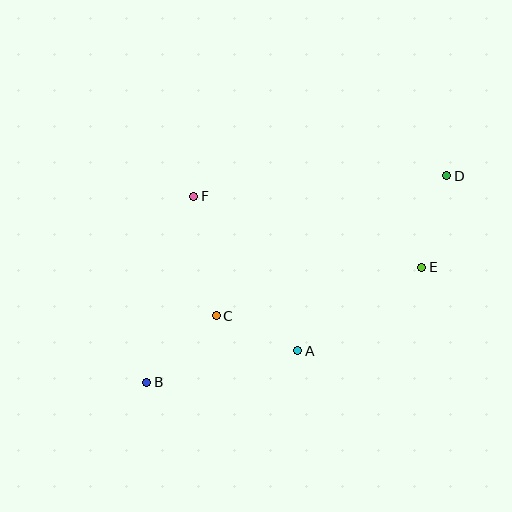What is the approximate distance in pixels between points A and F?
The distance between A and F is approximately 186 pixels.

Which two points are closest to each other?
Points A and C are closest to each other.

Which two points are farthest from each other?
Points B and D are farthest from each other.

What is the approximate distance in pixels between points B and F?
The distance between B and F is approximately 192 pixels.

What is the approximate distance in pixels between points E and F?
The distance between E and F is approximately 239 pixels.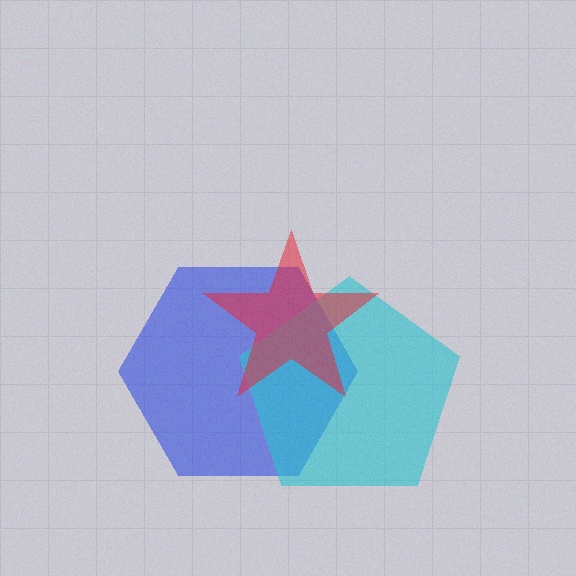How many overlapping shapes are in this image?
There are 3 overlapping shapes in the image.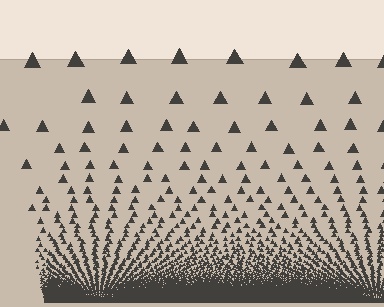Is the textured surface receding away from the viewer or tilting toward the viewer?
The surface appears to tilt toward the viewer. Texture elements get larger and sparser toward the top.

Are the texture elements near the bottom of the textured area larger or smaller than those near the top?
Smaller. The gradient is inverted — elements near the bottom are smaller and denser.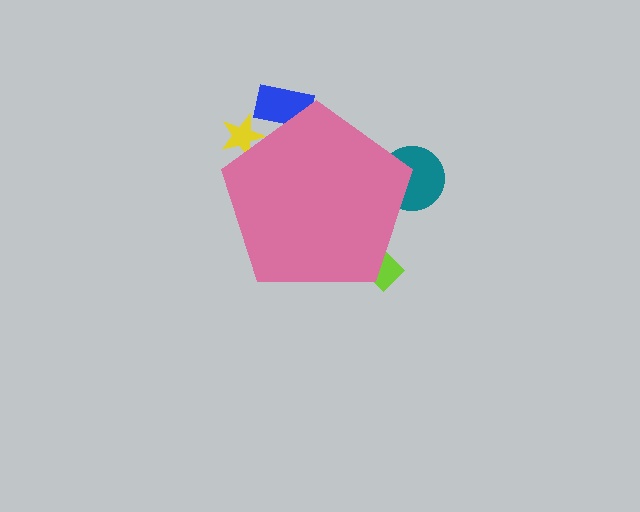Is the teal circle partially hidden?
Yes, the teal circle is partially hidden behind the pink pentagon.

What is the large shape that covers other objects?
A pink pentagon.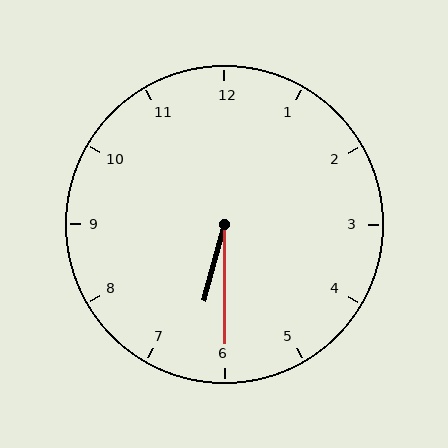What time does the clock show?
6:30.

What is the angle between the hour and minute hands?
Approximately 15 degrees.